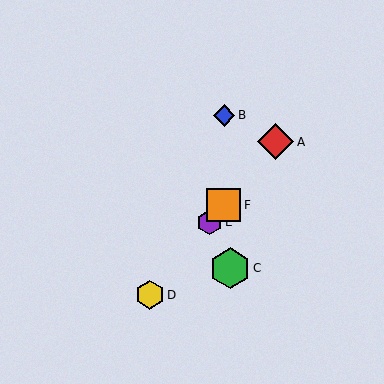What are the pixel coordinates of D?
Object D is at (150, 295).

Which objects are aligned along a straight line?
Objects A, D, E, F are aligned along a straight line.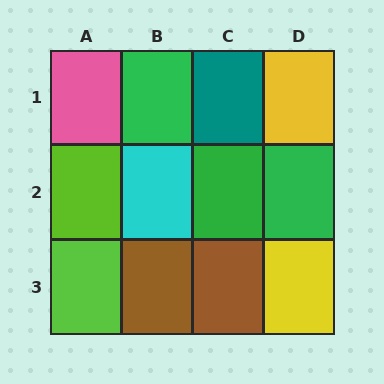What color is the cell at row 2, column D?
Green.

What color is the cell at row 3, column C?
Brown.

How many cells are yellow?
2 cells are yellow.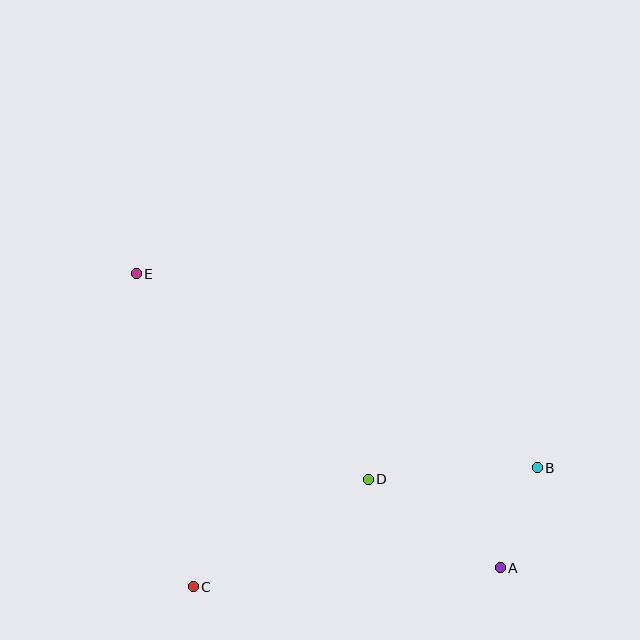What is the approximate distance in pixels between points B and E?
The distance between B and E is approximately 445 pixels.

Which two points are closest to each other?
Points A and B are closest to each other.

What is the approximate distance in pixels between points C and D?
The distance between C and D is approximately 205 pixels.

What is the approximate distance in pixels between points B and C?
The distance between B and C is approximately 364 pixels.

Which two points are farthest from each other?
Points A and E are farthest from each other.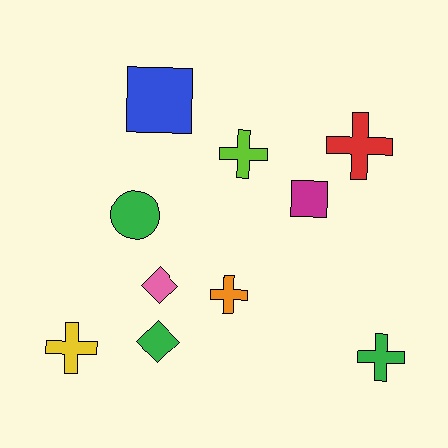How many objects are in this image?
There are 10 objects.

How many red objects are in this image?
There is 1 red object.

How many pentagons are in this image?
There are no pentagons.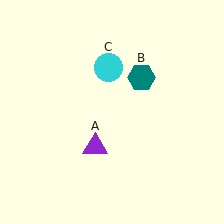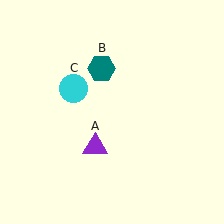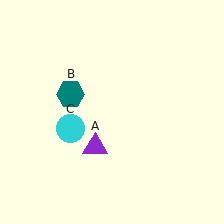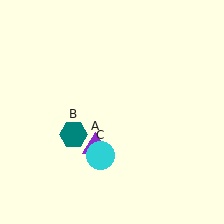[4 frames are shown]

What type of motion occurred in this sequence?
The teal hexagon (object B), cyan circle (object C) rotated counterclockwise around the center of the scene.